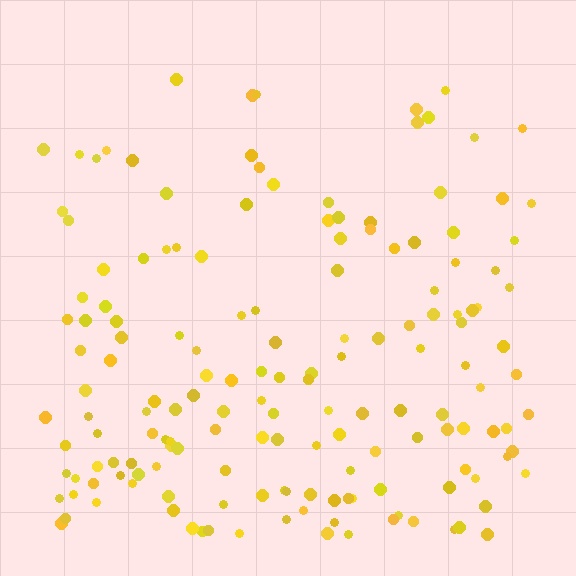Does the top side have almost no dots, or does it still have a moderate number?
Still a moderate number, just noticeably fewer than the bottom.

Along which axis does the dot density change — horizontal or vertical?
Vertical.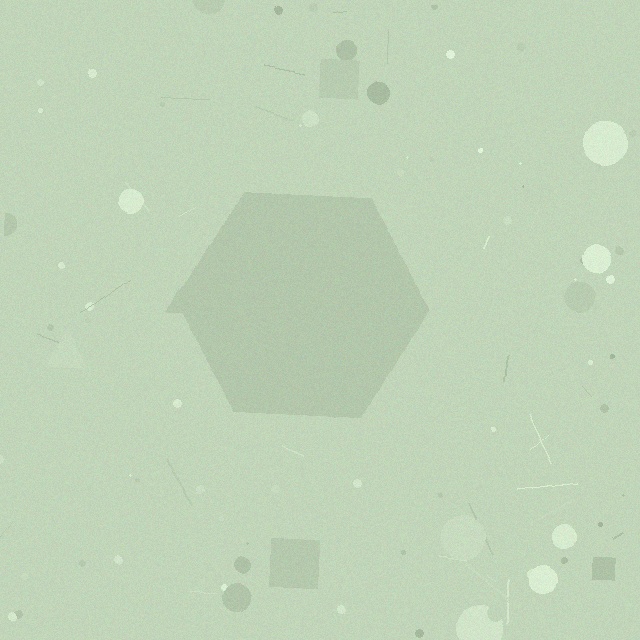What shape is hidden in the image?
A hexagon is hidden in the image.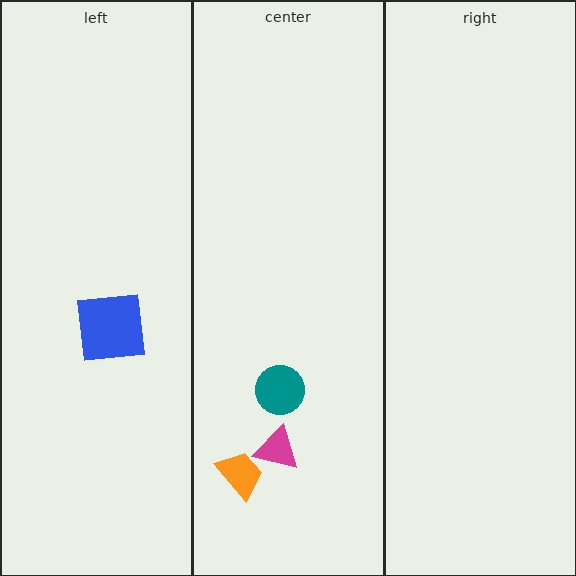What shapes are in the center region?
The magenta triangle, the teal circle, the orange trapezoid.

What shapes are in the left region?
The blue square.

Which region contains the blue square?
The left region.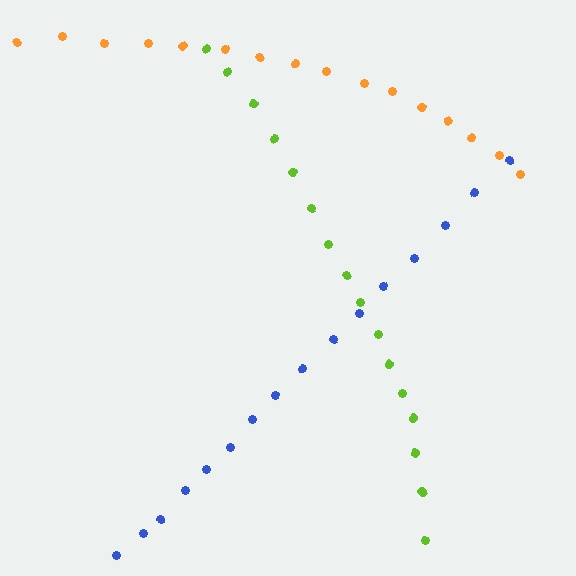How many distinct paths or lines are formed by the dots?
There are 3 distinct paths.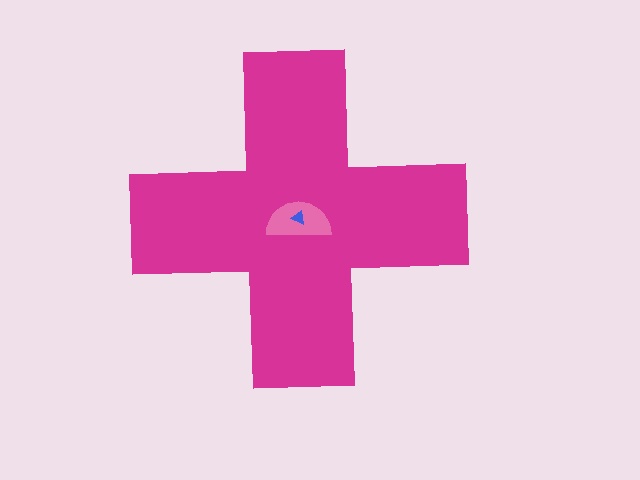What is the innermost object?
The blue triangle.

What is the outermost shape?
The magenta cross.